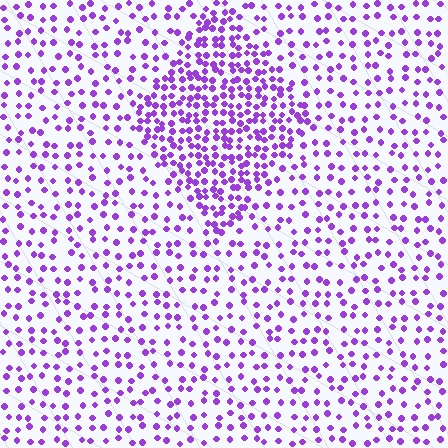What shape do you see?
I see a diamond.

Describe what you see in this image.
The image contains small purple elements arranged at two different densities. A diamond-shaped region is visible where the elements are more densely packed than the surrounding area.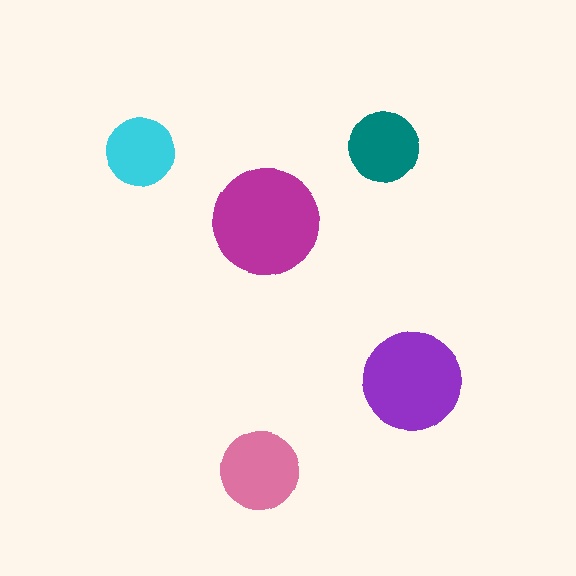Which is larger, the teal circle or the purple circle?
The purple one.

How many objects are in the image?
There are 5 objects in the image.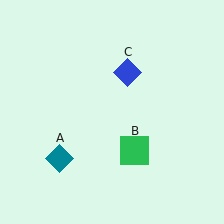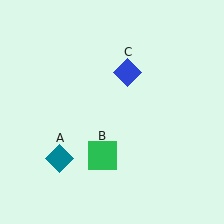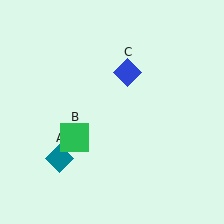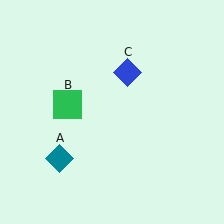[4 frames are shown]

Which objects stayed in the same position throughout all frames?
Teal diamond (object A) and blue diamond (object C) remained stationary.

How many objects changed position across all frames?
1 object changed position: green square (object B).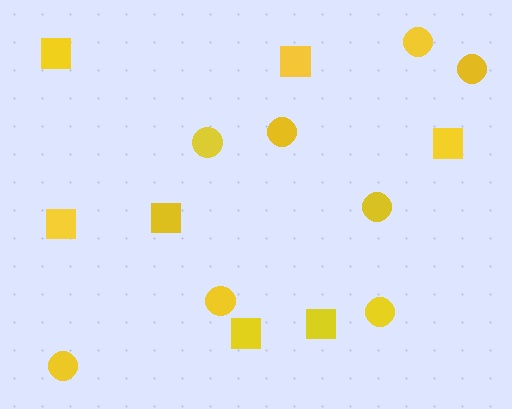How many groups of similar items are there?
There are 2 groups: one group of circles (8) and one group of squares (7).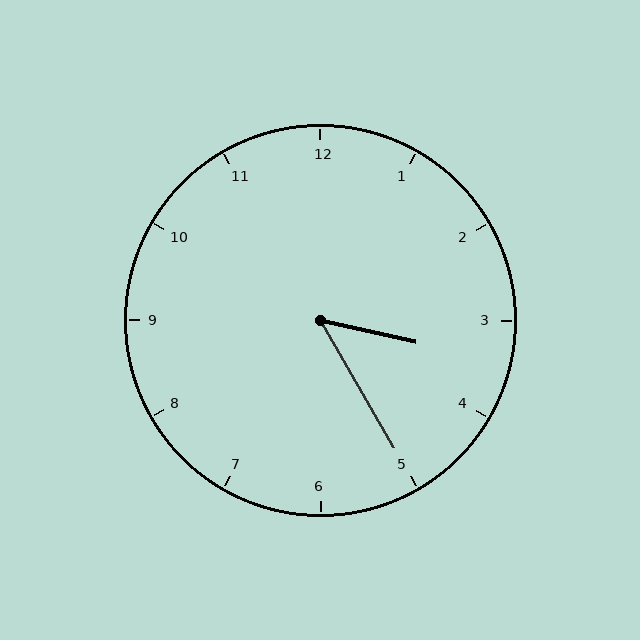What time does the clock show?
3:25.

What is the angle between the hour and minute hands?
Approximately 48 degrees.